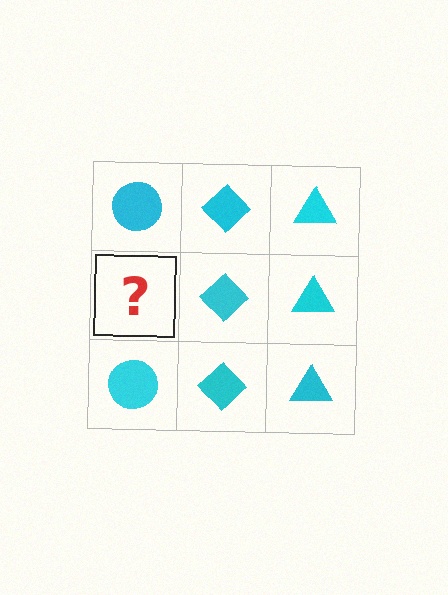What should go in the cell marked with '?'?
The missing cell should contain a cyan circle.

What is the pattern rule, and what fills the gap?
The rule is that each column has a consistent shape. The gap should be filled with a cyan circle.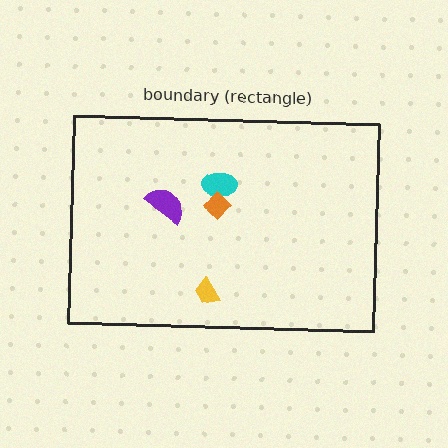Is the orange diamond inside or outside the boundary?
Inside.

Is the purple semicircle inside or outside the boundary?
Inside.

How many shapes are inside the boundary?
4 inside, 0 outside.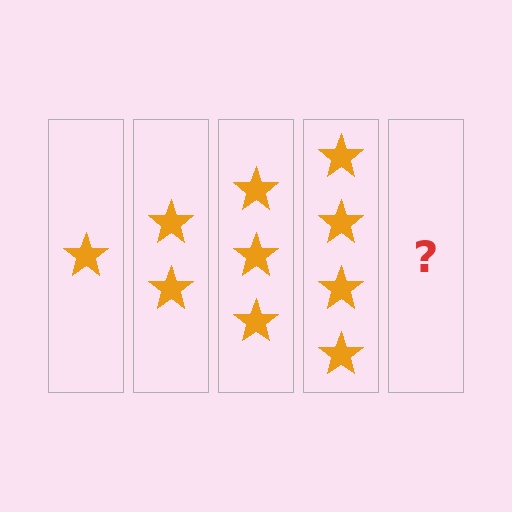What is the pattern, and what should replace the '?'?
The pattern is that each step adds one more star. The '?' should be 5 stars.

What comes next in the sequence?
The next element should be 5 stars.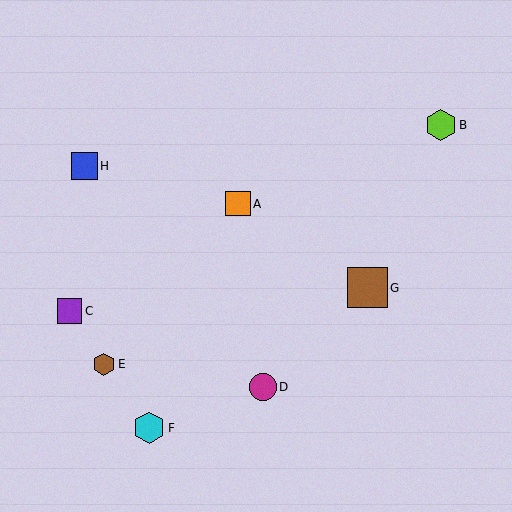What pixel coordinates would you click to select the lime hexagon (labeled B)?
Click at (441, 125) to select the lime hexagon B.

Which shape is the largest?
The brown square (labeled G) is the largest.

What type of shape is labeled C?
Shape C is a purple square.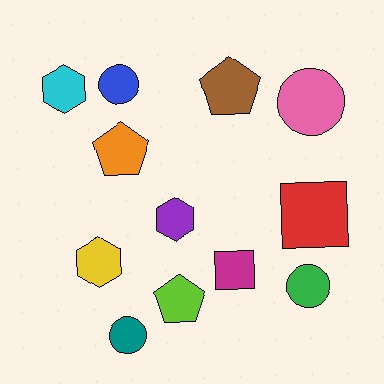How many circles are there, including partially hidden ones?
There are 4 circles.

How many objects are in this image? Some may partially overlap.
There are 12 objects.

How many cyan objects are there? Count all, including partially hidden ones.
There is 1 cyan object.